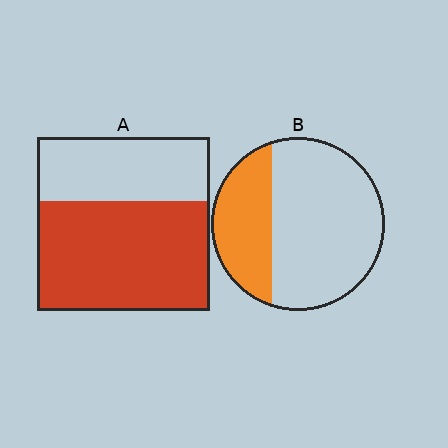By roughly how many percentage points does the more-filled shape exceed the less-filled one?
By roughly 30 percentage points (A over B).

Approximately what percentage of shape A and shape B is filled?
A is approximately 65% and B is approximately 30%.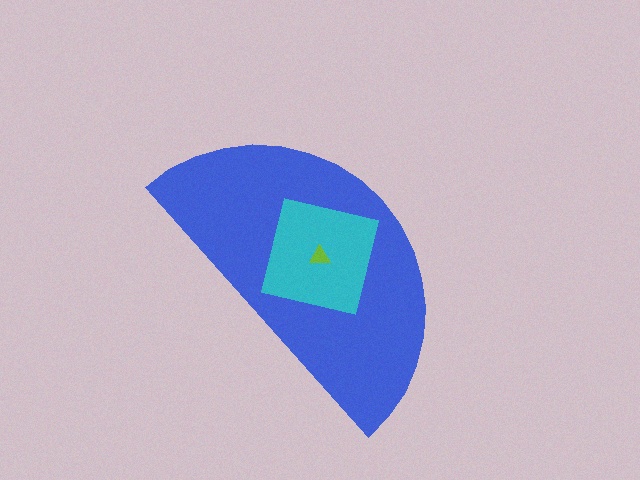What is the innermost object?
The lime triangle.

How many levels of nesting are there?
3.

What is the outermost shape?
The blue semicircle.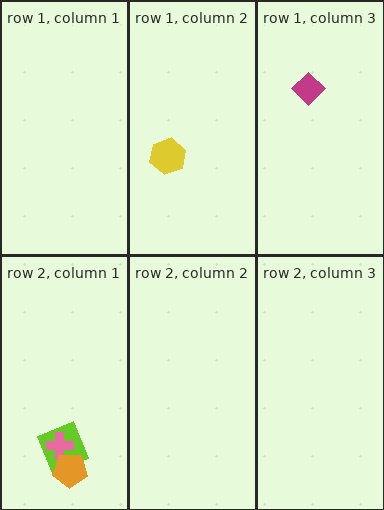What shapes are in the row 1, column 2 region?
The yellow hexagon.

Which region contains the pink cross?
The row 2, column 1 region.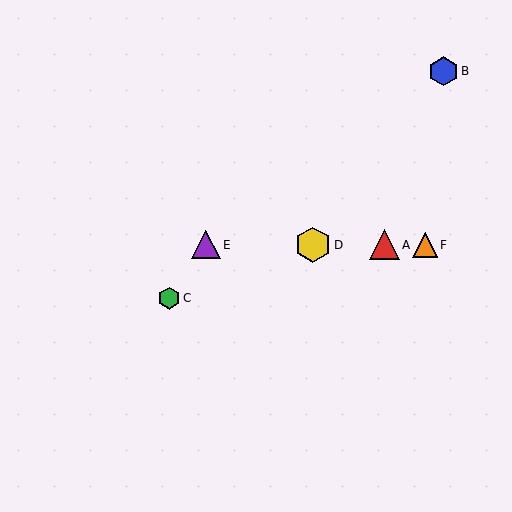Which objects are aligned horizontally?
Objects A, D, E, F are aligned horizontally.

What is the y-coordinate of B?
Object B is at y≈71.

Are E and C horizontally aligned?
No, E is at y≈245 and C is at y≈298.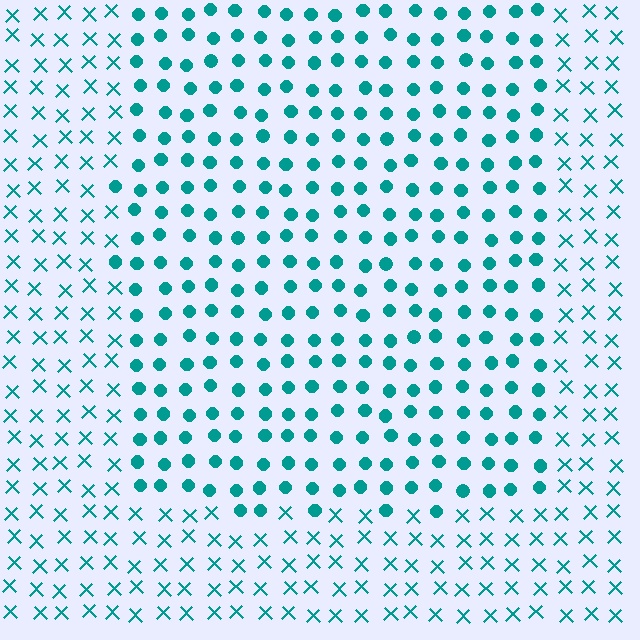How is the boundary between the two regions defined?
The boundary is defined by a change in element shape: circles inside vs. X marks outside. All elements share the same color and spacing.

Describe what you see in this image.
The image is filled with small teal elements arranged in a uniform grid. A rectangle-shaped region contains circles, while the surrounding area contains X marks. The boundary is defined purely by the change in element shape.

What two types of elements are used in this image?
The image uses circles inside the rectangle region and X marks outside it.